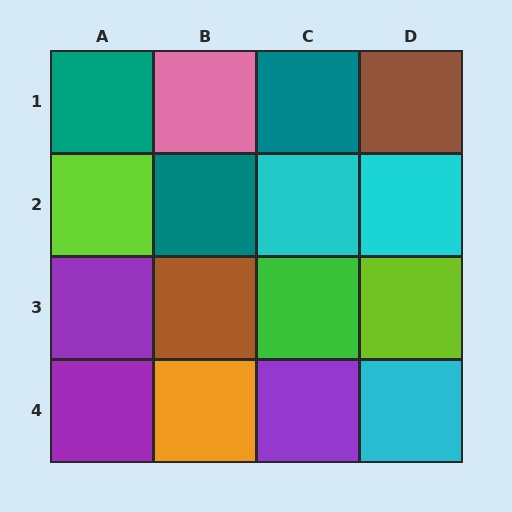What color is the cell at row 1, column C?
Teal.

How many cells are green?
1 cell is green.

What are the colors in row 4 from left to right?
Purple, orange, purple, cyan.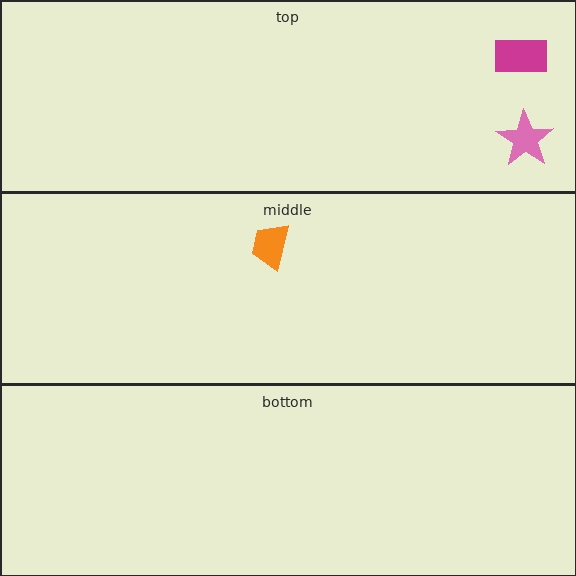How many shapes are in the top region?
2.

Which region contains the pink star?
The top region.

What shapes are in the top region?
The pink star, the magenta rectangle.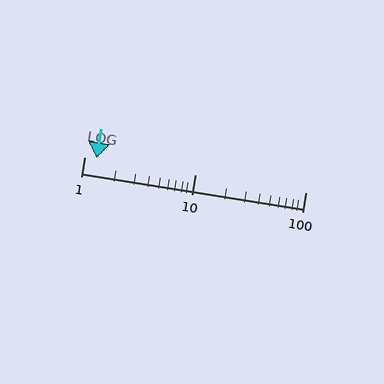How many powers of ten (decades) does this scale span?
The scale spans 2 decades, from 1 to 100.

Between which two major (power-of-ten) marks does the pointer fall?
The pointer is between 1 and 10.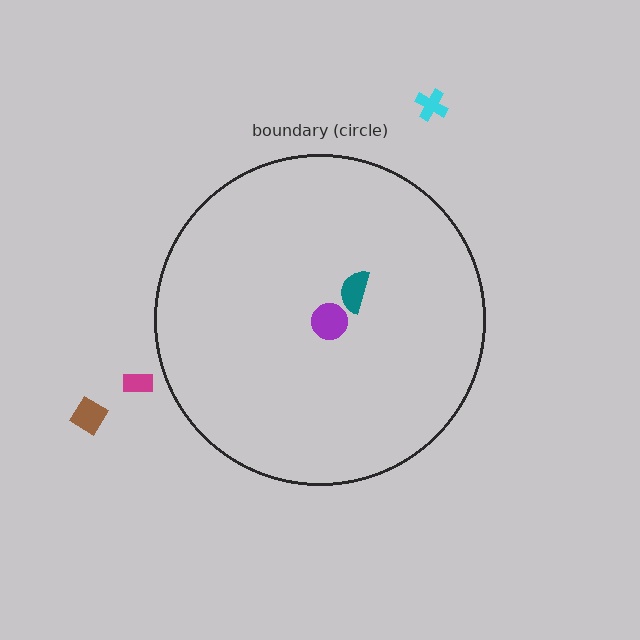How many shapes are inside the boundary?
2 inside, 3 outside.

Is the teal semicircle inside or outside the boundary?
Inside.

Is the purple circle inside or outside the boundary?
Inside.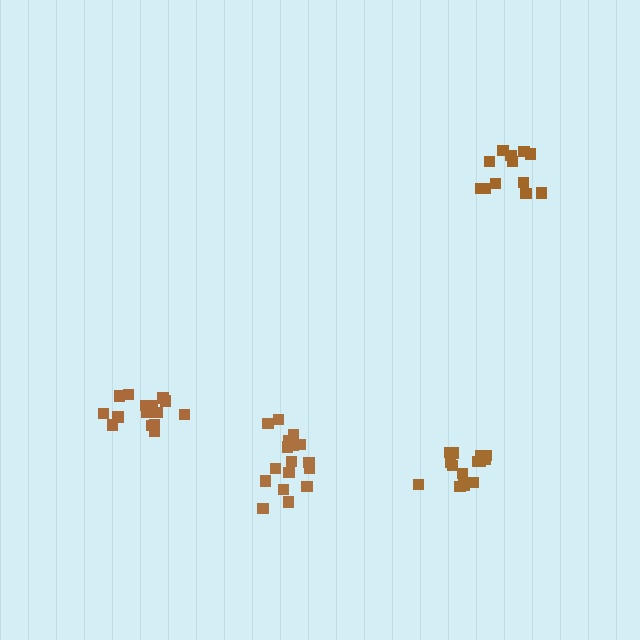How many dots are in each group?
Group 1: 16 dots, Group 2: 12 dots, Group 3: 17 dots, Group 4: 14 dots (59 total).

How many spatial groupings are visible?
There are 4 spatial groupings.